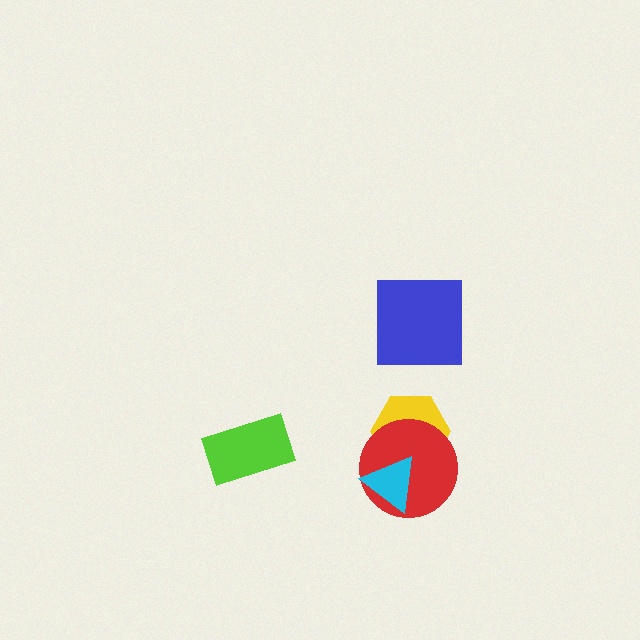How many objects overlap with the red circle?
2 objects overlap with the red circle.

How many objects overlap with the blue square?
0 objects overlap with the blue square.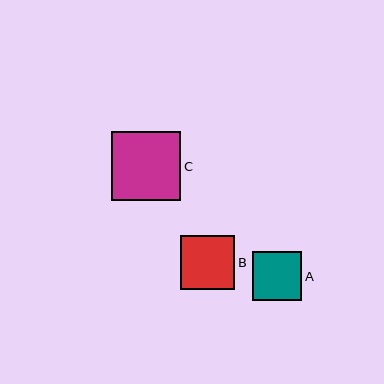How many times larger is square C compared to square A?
Square C is approximately 1.4 times the size of square A.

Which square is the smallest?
Square A is the smallest with a size of approximately 49 pixels.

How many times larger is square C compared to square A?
Square C is approximately 1.4 times the size of square A.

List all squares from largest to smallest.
From largest to smallest: C, B, A.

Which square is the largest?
Square C is the largest with a size of approximately 69 pixels.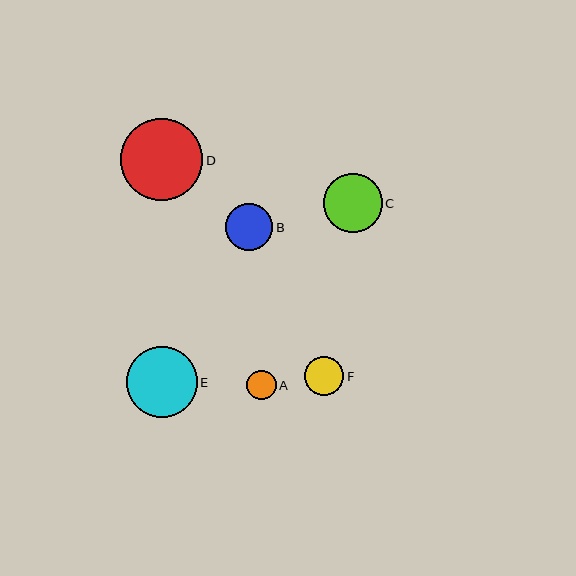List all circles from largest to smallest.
From largest to smallest: D, E, C, B, F, A.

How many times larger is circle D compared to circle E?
Circle D is approximately 1.2 times the size of circle E.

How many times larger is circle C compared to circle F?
Circle C is approximately 1.5 times the size of circle F.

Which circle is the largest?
Circle D is the largest with a size of approximately 82 pixels.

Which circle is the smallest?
Circle A is the smallest with a size of approximately 30 pixels.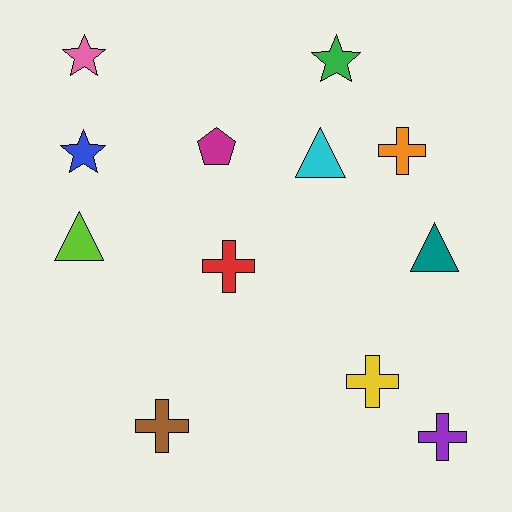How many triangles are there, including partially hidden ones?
There are 3 triangles.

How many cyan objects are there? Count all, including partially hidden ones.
There is 1 cyan object.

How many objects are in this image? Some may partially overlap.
There are 12 objects.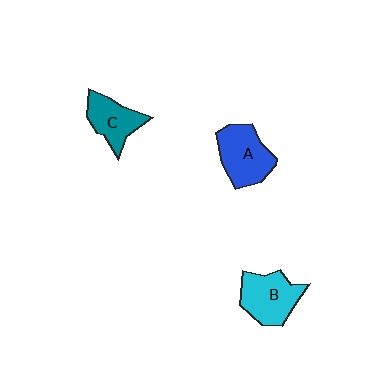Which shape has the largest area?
Shape A (blue).